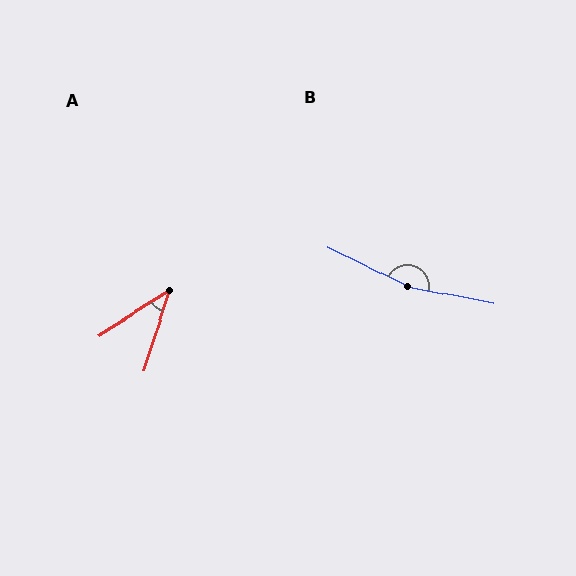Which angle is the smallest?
A, at approximately 40 degrees.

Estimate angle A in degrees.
Approximately 40 degrees.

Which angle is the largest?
B, at approximately 165 degrees.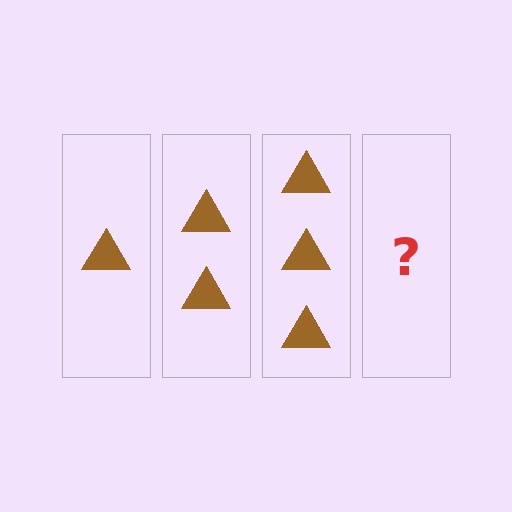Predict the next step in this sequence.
The next step is 4 triangles.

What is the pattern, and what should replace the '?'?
The pattern is that each step adds one more triangle. The '?' should be 4 triangles.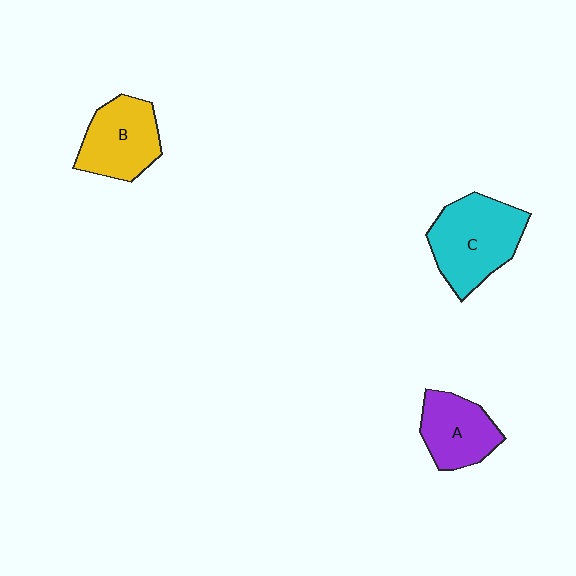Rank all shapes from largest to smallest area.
From largest to smallest: C (cyan), B (yellow), A (purple).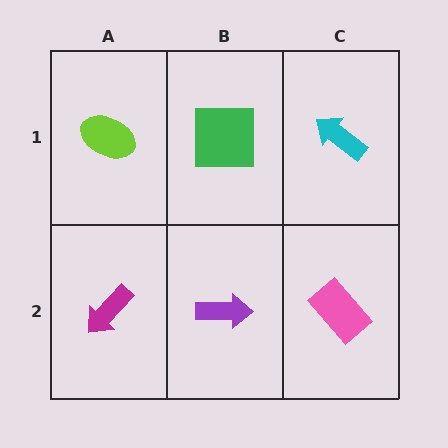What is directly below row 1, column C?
A pink rectangle.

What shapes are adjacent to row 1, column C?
A pink rectangle (row 2, column C), a green square (row 1, column B).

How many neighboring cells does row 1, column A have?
2.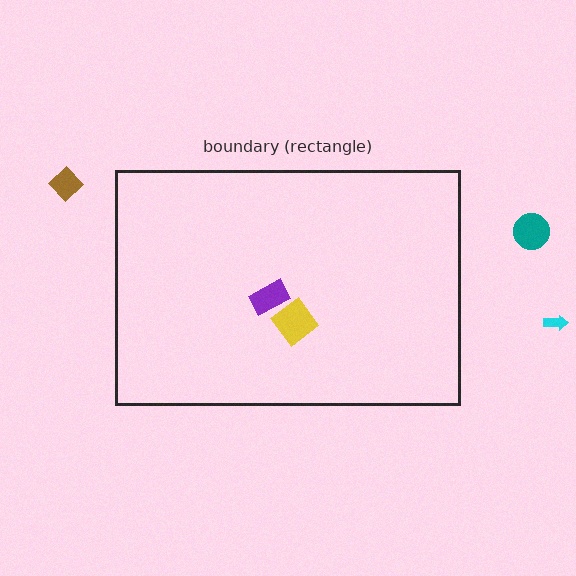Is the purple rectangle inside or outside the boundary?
Inside.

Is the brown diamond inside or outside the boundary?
Outside.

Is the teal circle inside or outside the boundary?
Outside.